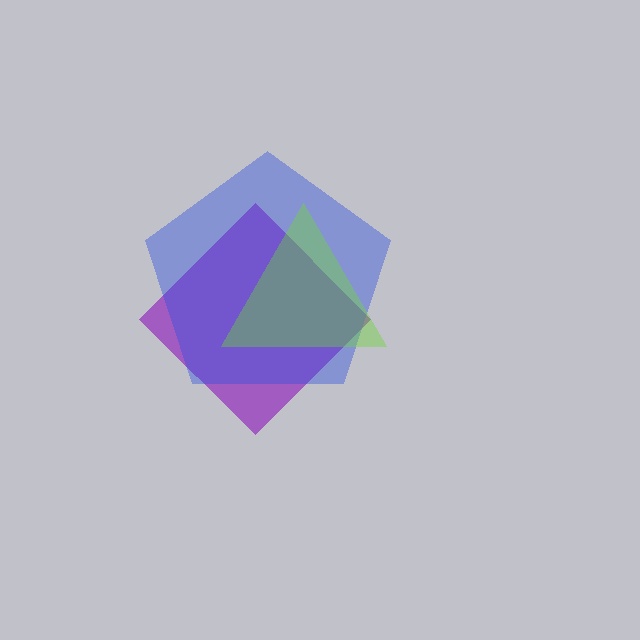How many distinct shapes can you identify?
There are 3 distinct shapes: a purple diamond, a blue pentagon, a lime triangle.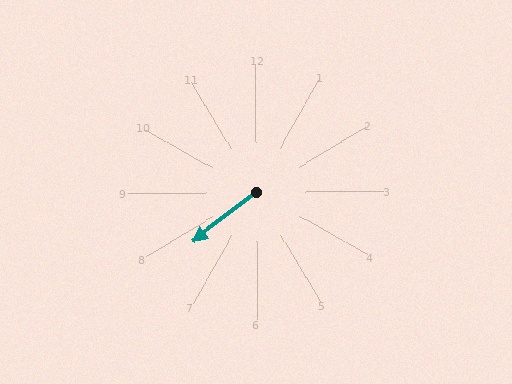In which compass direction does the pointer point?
Southwest.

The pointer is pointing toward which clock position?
Roughly 8 o'clock.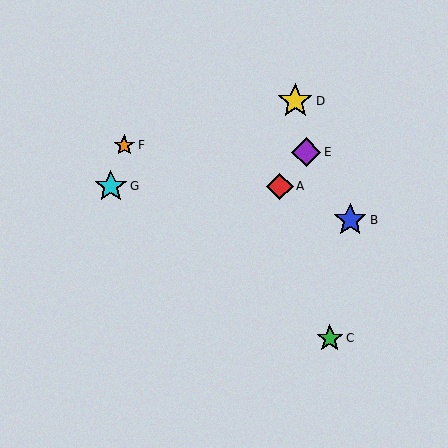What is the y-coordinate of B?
Object B is at y≈220.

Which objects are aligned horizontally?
Objects A, G are aligned horizontally.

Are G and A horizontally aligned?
Yes, both are at y≈187.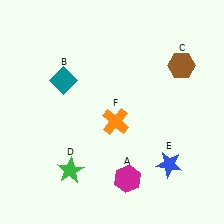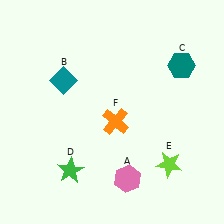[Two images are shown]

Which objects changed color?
A changed from magenta to pink. C changed from brown to teal. E changed from blue to lime.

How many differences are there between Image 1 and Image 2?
There are 3 differences between the two images.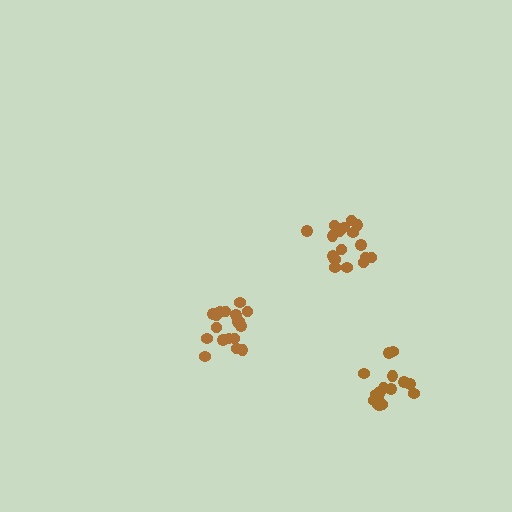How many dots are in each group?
Group 1: 18 dots, Group 2: 17 dots, Group 3: 16 dots (51 total).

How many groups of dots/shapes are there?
There are 3 groups.